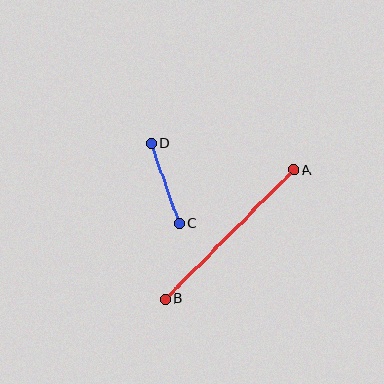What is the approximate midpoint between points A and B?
The midpoint is at approximately (229, 235) pixels.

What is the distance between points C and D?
The distance is approximately 85 pixels.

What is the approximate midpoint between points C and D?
The midpoint is at approximately (165, 183) pixels.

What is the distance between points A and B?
The distance is approximately 182 pixels.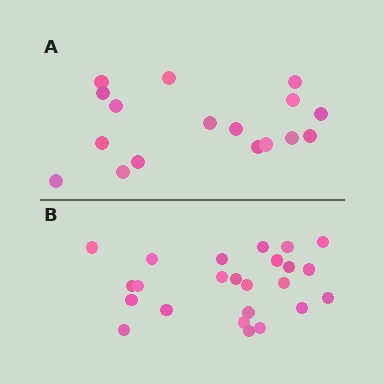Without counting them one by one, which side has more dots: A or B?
Region B (the bottom region) has more dots.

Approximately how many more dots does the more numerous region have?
Region B has roughly 8 or so more dots than region A.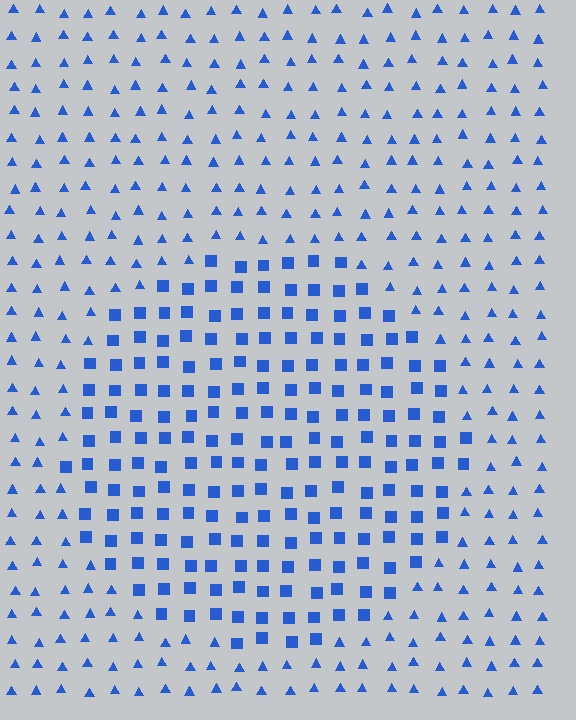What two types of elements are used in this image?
The image uses squares inside the circle region and triangles outside it.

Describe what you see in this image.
The image is filled with small blue elements arranged in a uniform grid. A circle-shaped region contains squares, while the surrounding area contains triangles. The boundary is defined purely by the change in element shape.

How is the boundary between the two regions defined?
The boundary is defined by a change in element shape: squares inside vs. triangles outside. All elements share the same color and spacing.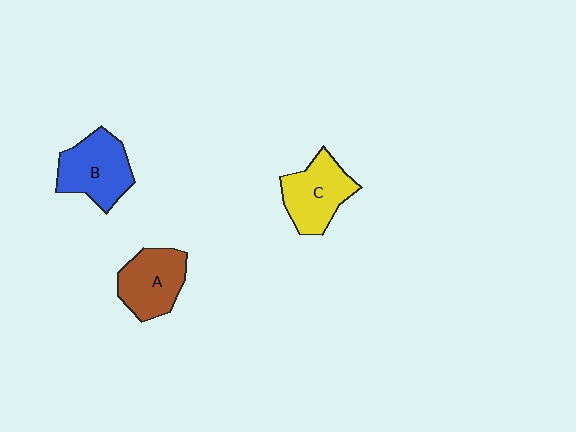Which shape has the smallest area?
Shape A (brown).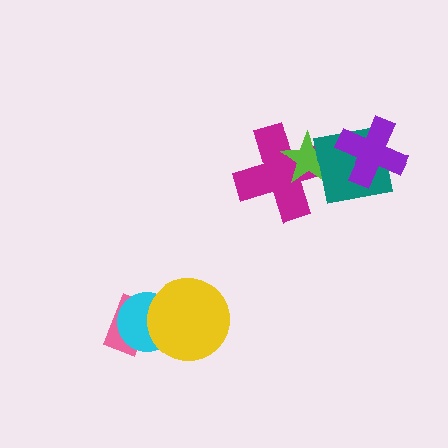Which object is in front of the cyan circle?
The yellow circle is in front of the cyan circle.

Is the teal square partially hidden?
Yes, it is partially covered by another shape.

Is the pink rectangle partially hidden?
Yes, it is partially covered by another shape.